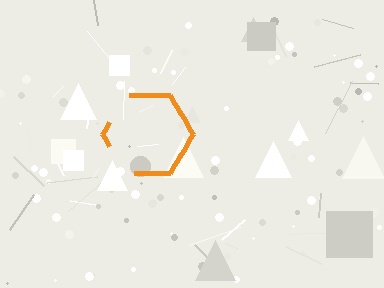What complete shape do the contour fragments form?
The contour fragments form a hexagon.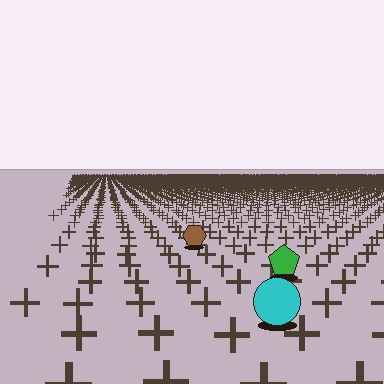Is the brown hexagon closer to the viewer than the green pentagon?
No. The green pentagon is closer — you can tell from the texture gradient: the ground texture is coarser near it.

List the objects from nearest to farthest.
From nearest to farthest: the cyan circle, the green pentagon, the brown hexagon.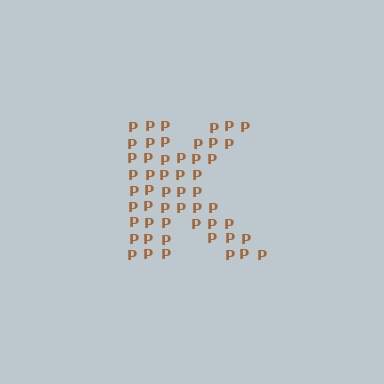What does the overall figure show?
The overall figure shows the letter K.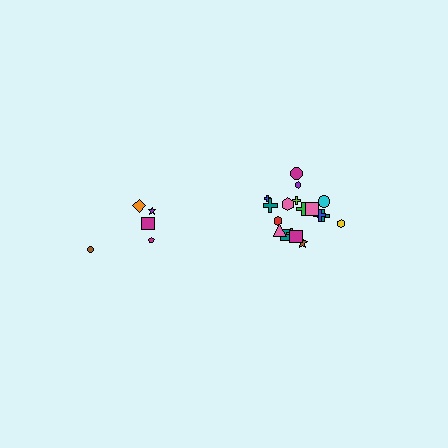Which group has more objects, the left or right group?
The right group.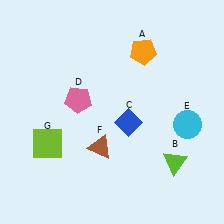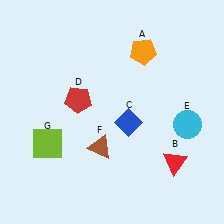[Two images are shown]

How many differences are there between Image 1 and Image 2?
There are 2 differences between the two images.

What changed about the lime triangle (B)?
In Image 1, B is lime. In Image 2, it changed to red.